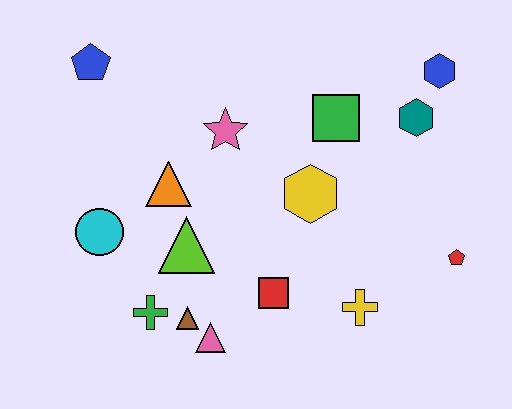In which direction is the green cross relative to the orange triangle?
The green cross is below the orange triangle.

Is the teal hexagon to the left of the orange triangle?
No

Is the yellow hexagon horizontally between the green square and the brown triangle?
Yes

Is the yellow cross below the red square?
Yes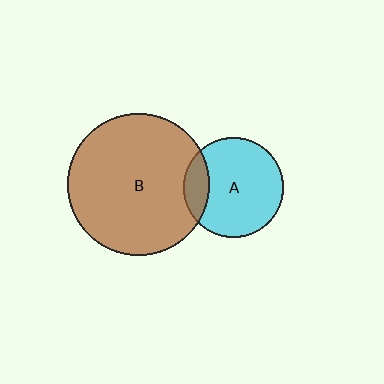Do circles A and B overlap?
Yes.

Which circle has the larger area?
Circle B (brown).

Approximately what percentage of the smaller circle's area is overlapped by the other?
Approximately 15%.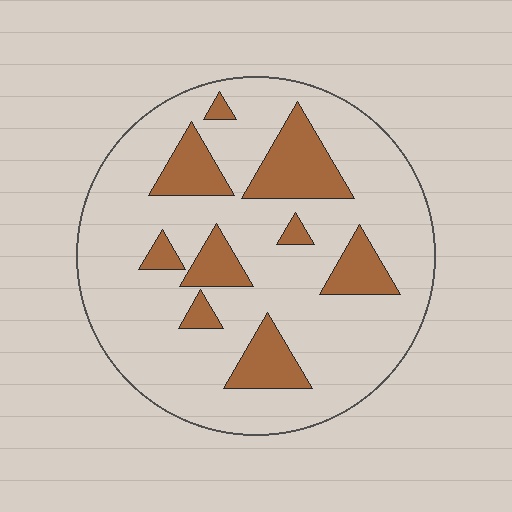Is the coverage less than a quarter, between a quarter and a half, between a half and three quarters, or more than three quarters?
Less than a quarter.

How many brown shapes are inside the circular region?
9.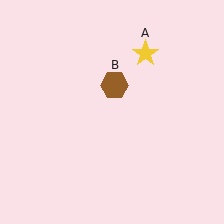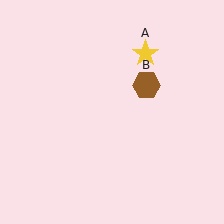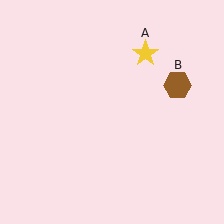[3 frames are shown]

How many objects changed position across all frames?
1 object changed position: brown hexagon (object B).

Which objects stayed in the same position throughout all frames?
Yellow star (object A) remained stationary.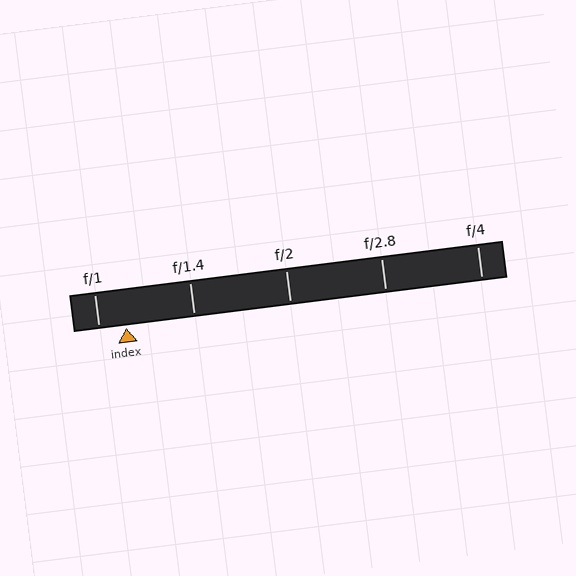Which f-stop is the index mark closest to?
The index mark is closest to f/1.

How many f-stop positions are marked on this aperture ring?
There are 5 f-stop positions marked.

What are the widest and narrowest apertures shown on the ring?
The widest aperture shown is f/1 and the narrowest is f/4.